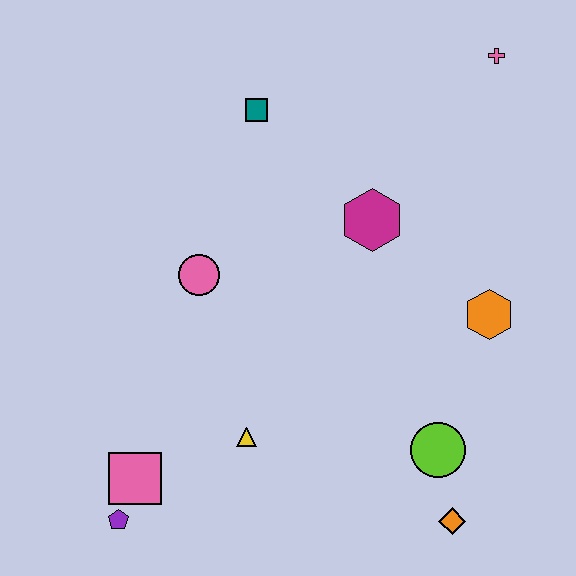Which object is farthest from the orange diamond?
The pink cross is farthest from the orange diamond.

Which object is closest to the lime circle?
The orange diamond is closest to the lime circle.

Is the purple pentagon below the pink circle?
Yes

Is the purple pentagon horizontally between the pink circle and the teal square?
No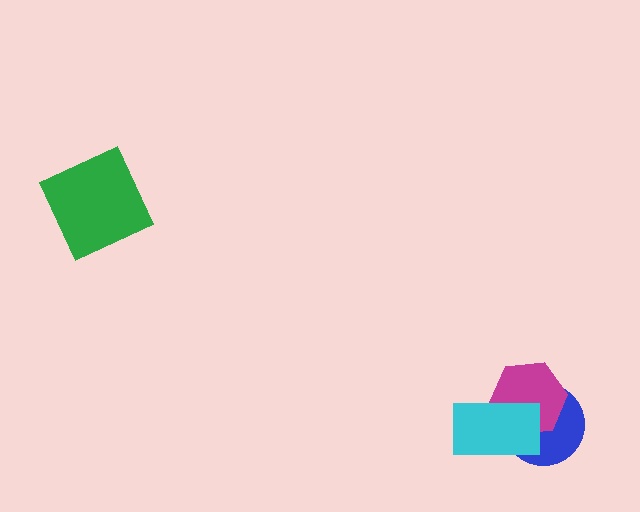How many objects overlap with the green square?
0 objects overlap with the green square.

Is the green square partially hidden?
No, no other shape covers it.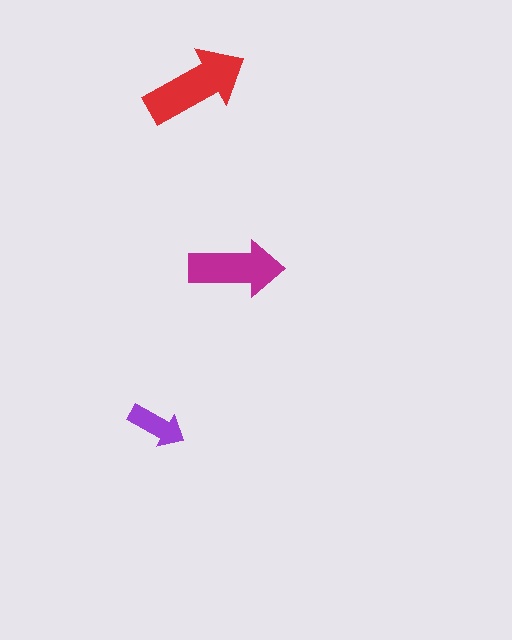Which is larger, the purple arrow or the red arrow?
The red one.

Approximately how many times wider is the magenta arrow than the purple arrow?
About 1.5 times wider.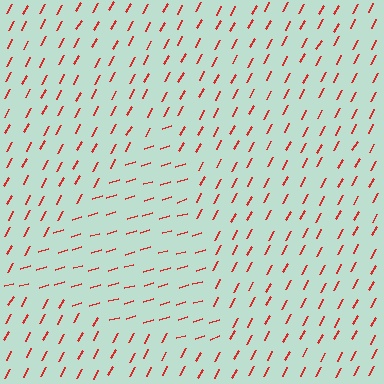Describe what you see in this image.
The image is filled with small red line segments. A triangle region in the image has lines oriented differently from the surrounding lines, creating a visible texture boundary.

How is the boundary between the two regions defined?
The boundary is defined purely by a change in line orientation (approximately 45 degrees difference). All lines are the same color and thickness.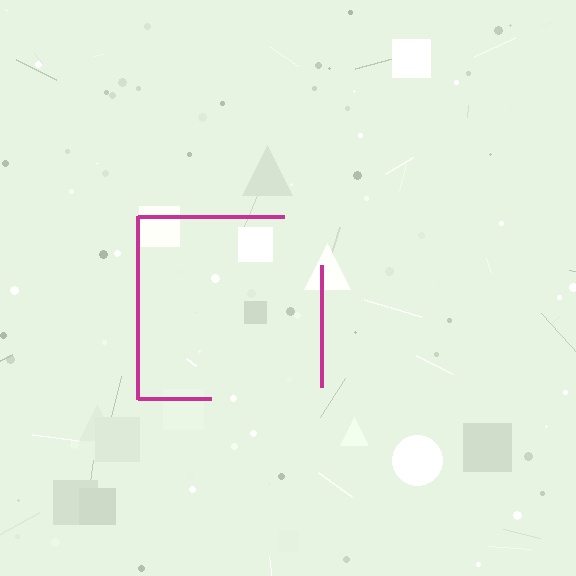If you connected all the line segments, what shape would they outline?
They would outline a square.